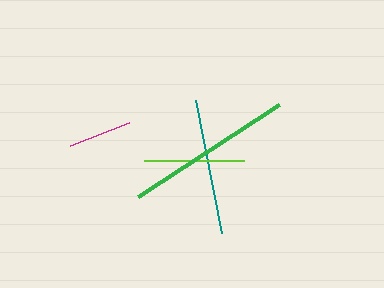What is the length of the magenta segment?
The magenta segment is approximately 63 pixels long.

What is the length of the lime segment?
The lime segment is approximately 100 pixels long.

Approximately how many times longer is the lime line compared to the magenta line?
The lime line is approximately 1.6 times the length of the magenta line.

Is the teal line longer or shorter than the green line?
The green line is longer than the teal line.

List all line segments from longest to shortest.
From longest to shortest: green, teal, lime, magenta.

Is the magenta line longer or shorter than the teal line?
The teal line is longer than the magenta line.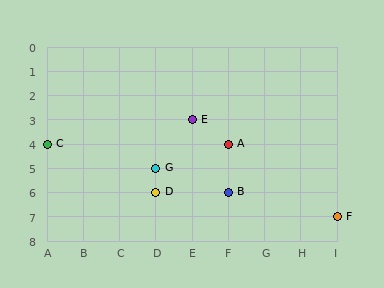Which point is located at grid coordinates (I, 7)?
Point F is at (I, 7).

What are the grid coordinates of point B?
Point B is at grid coordinates (F, 6).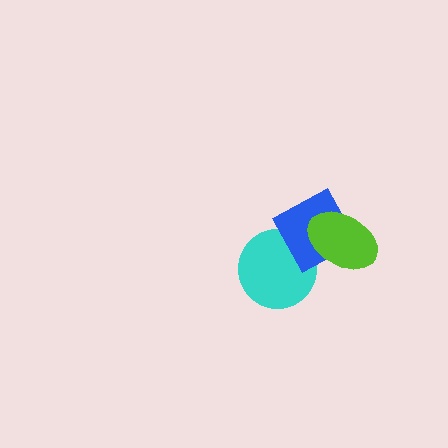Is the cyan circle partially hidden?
Yes, it is partially covered by another shape.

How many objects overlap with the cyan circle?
1 object overlaps with the cyan circle.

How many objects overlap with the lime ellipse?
1 object overlaps with the lime ellipse.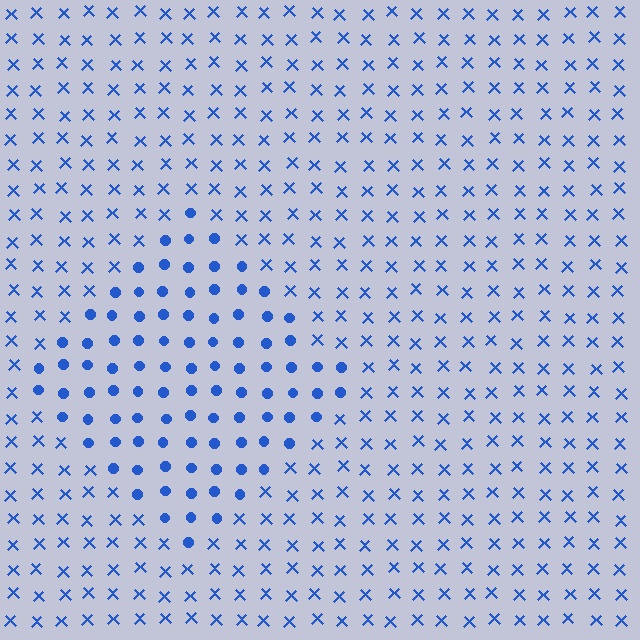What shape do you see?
I see a diamond.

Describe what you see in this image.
The image is filled with small blue elements arranged in a uniform grid. A diamond-shaped region contains circles, while the surrounding area contains X marks. The boundary is defined purely by the change in element shape.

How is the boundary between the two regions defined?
The boundary is defined by a change in element shape: circles inside vs. X marks outside. All elements share the same color and spacing.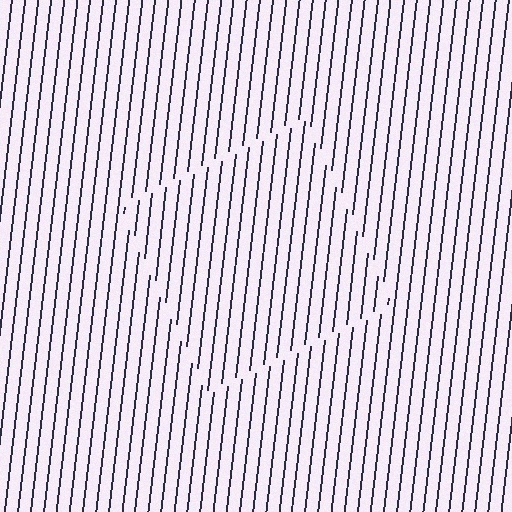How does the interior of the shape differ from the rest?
The interior of the shape contains the same grating, shifted by half a period — the contour is defined by the phase discontinuity where line-ends from the inner and outer gratings abut.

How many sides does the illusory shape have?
4 sides — the line-ends trace a square.